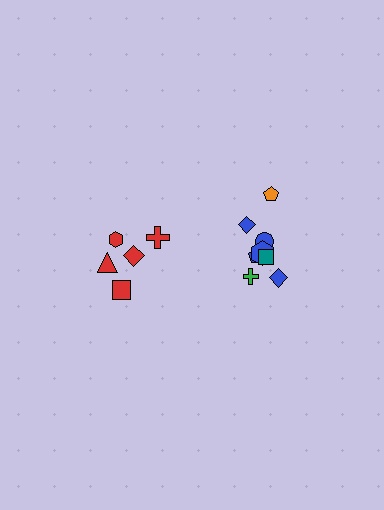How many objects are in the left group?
There are 5 objects.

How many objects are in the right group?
There are 8 objects.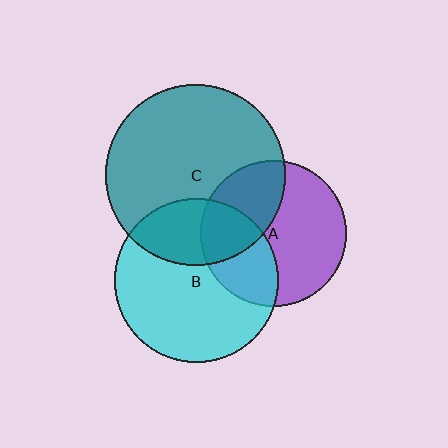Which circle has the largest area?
Circle C (teal).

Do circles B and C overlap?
Yes.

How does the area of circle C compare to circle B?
Approximately 1.2 times.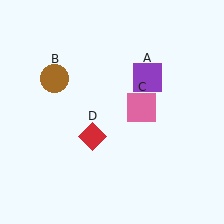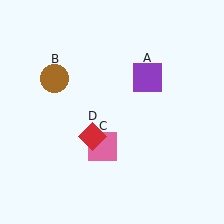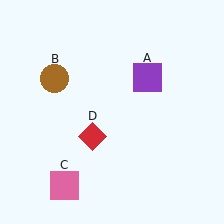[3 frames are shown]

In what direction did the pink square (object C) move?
The pink square (object C) moved down and to the left.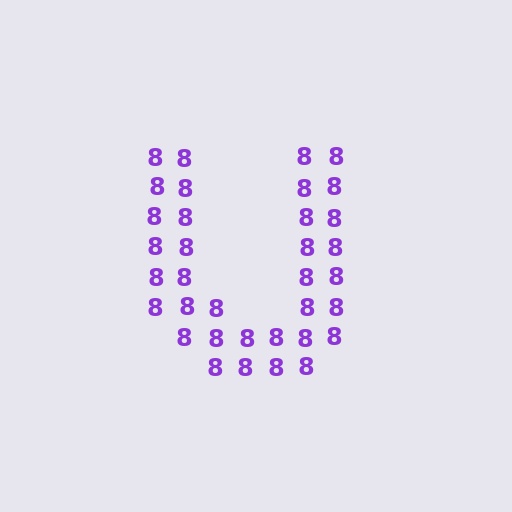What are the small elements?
The small elements are digit 8's.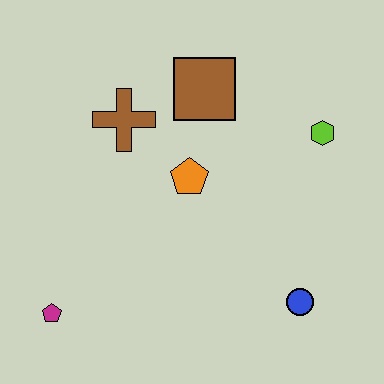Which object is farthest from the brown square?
The magenta pentagon is farthest from the brown square.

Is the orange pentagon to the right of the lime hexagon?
No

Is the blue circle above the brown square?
No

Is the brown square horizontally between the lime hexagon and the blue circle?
No